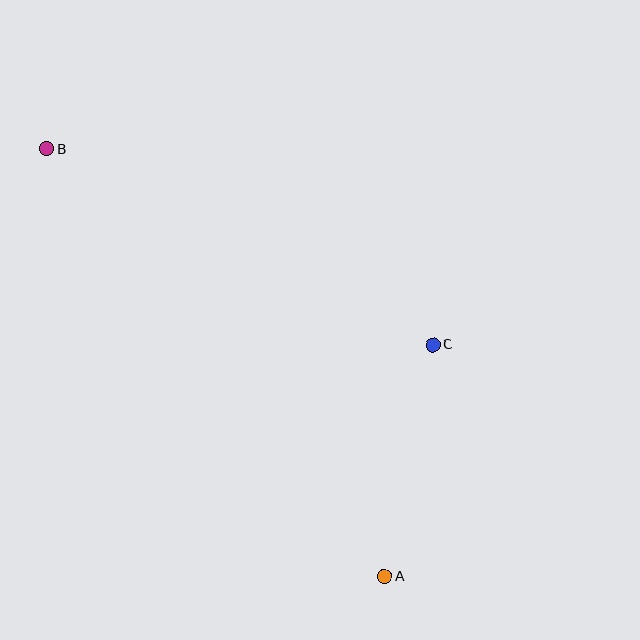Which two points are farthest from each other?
Points A and B are farthest from each other.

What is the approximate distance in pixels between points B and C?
The distance between B and C is approximately 433 pixels.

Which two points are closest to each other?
Points A and C are closest to each other.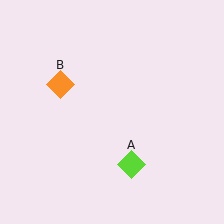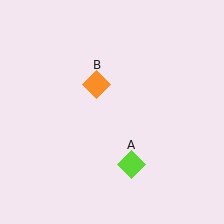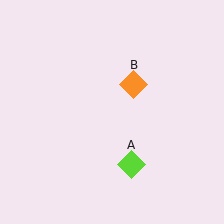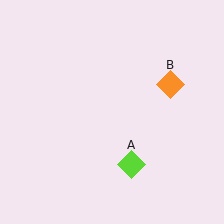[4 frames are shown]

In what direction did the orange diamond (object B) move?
The orange diamond (object B) moved right.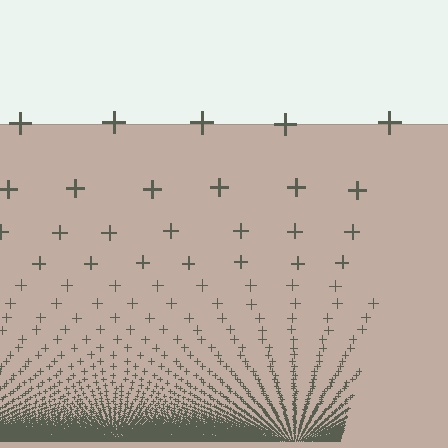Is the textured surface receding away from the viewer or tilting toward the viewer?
The surface appears to tilt toward the viewer. Texture elements get larger and sparser toward the top.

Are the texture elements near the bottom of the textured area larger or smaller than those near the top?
Smaller. The gradient is inverted — elements near the bottom are smaller and denser.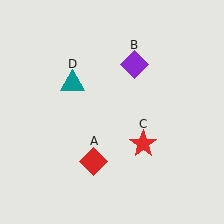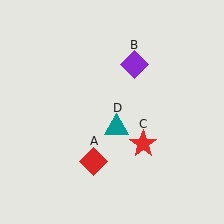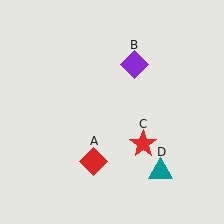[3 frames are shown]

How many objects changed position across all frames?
1 object changed position: teal triangle (object D).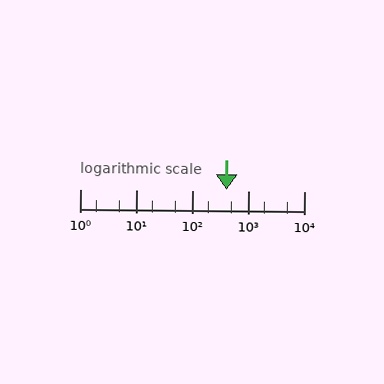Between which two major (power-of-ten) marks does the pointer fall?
The pointer is between 100 and 1000.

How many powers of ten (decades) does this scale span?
The scale spans 4 decades, from 1 to 10000.